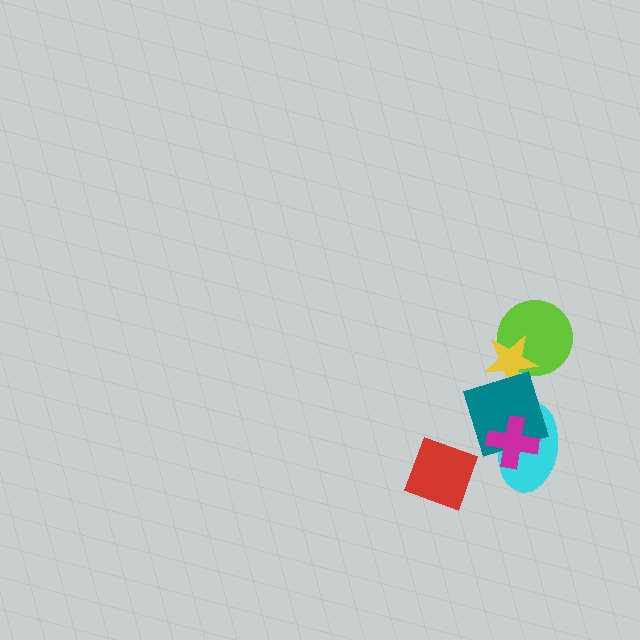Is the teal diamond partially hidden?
Yes, it is partially covered by another shape.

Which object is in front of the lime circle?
The yellow star is in front of the lime circle.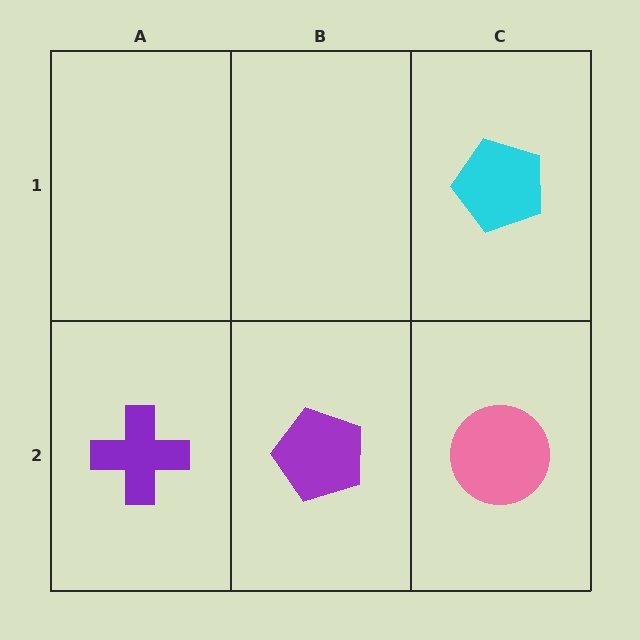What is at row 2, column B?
A purple pentagon.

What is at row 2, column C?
A pink circle.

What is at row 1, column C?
A cyan pentagon.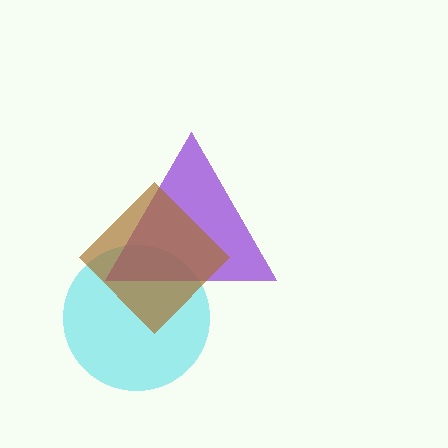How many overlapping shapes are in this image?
There are 3 overlapping shapes in the image.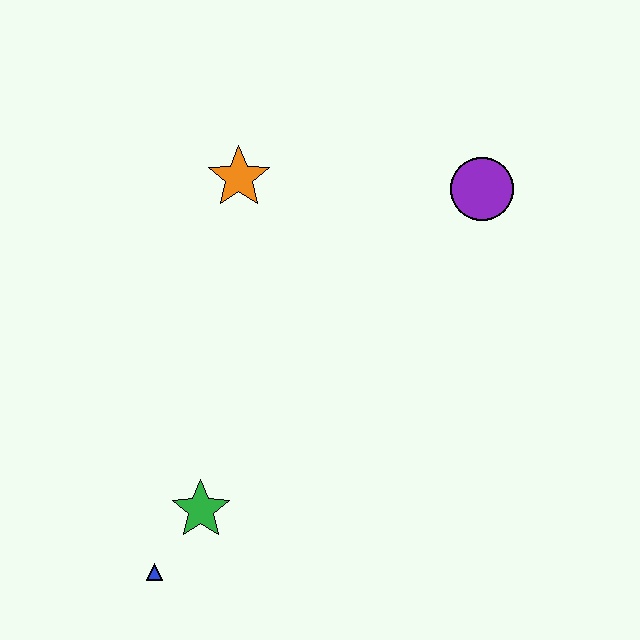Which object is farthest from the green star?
The purple circle is farthest from the green star.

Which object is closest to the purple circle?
The orange star is closest to the purple circle.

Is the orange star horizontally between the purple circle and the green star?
Yes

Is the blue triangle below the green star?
Yes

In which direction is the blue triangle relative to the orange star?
The blue triangle is below the orange star.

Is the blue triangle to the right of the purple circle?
No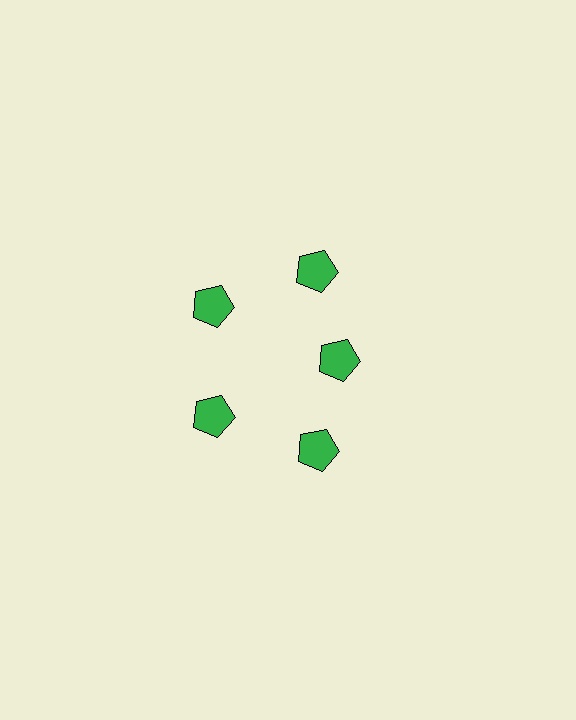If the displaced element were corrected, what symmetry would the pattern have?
It would have 5-fold rotational symmetry — the pattern would map onto itself every 72 degrees.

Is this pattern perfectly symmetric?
No. The 5 green pentagons are arranged in a ring, but one element near the 3 o'clock position is pulled inward toward the center, breaking the 5-fold rotational symmetry.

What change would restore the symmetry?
The symmetry would be restored by moving it outward, back onto the ring so that all 5 pentagons sit at equal angles and equal distance from the center.